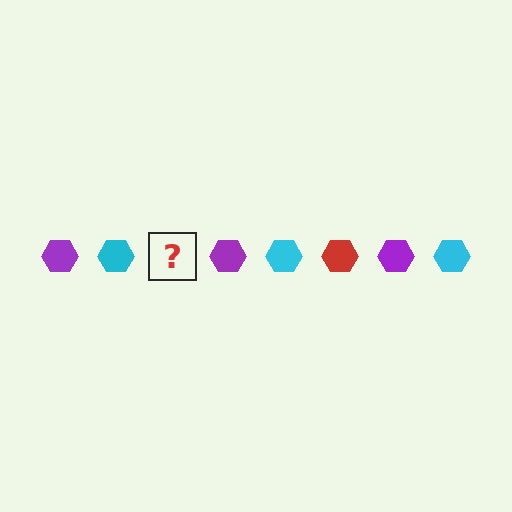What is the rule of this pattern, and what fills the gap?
The rule is that the pattern cycles through purple, cyan, red hexagons. The gap should be filled with a red hexagon.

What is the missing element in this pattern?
The missing element is a red hexagon.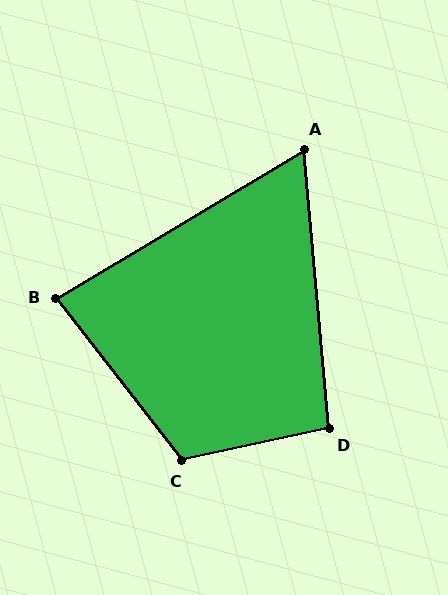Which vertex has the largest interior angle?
C, at approximately 116 degrees.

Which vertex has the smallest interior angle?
A, at approximately 64 degrees.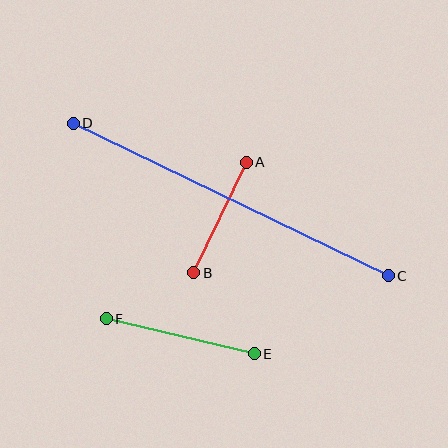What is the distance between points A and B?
The distance is approximately 122 pixels.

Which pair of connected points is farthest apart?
Points C and D are farthest apart.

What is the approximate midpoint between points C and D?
The midpoint is at approximately (231, 199) pixels.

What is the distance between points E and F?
The distance is approximately 152 pixels.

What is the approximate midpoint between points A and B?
The midpoint is at approximately (220, 217) pixels.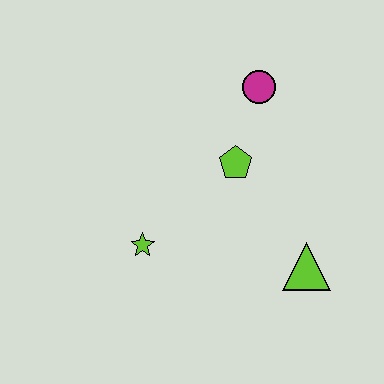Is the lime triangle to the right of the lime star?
Yes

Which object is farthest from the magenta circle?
The lime star is farthest from the magenta circle.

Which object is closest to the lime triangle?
The lime pentagon is closest to the lime triangle.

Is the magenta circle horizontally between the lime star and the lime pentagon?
No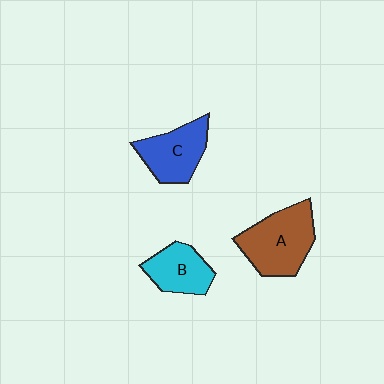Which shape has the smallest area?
Shape B (cyan).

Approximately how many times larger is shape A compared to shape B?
Approximately 1.5 times.